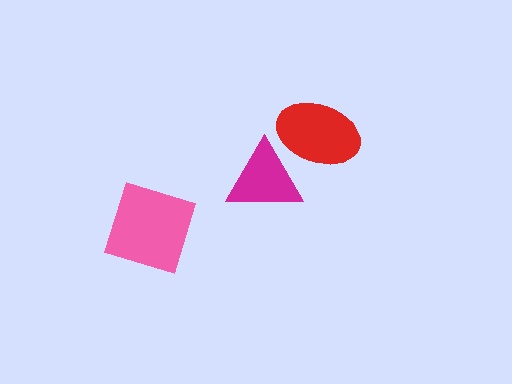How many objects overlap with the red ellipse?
1 object overlaps with the red ellipse.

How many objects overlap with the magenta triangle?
1 object overlaps with the magenta triangle.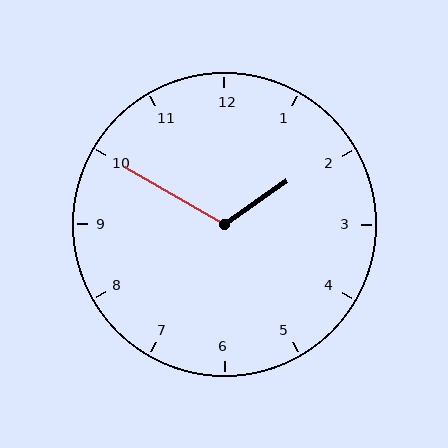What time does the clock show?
1:50.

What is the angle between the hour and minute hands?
Approximately 115 degrees.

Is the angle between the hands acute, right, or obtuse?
It is obtuse.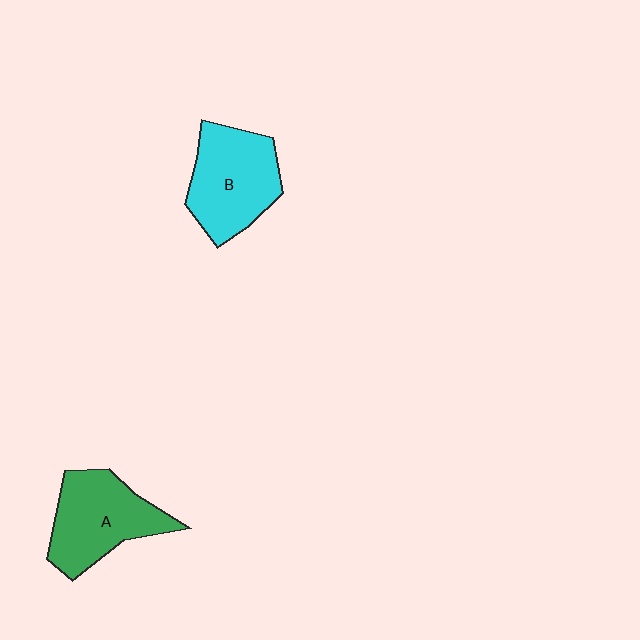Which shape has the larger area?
Shape B (cyan).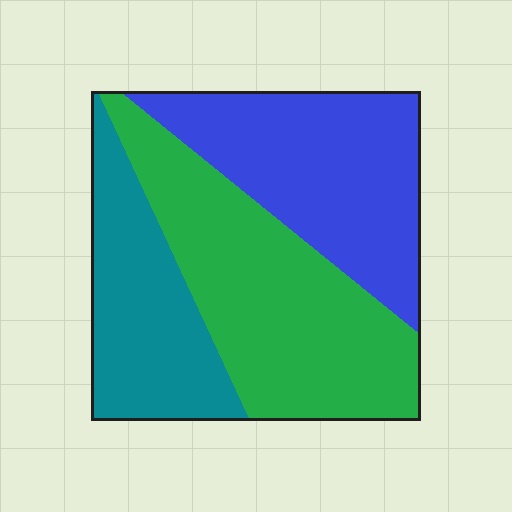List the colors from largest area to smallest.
From largest to smallest: green, blue, teal.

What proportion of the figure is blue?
Blue takes up between a third and a half of the figure.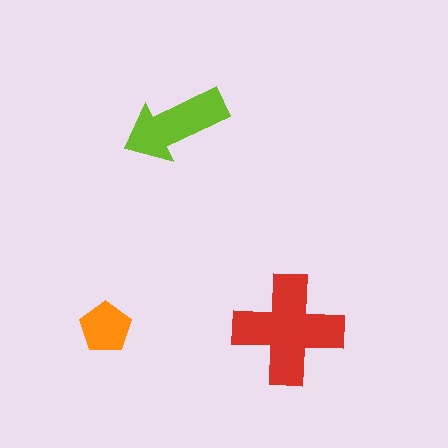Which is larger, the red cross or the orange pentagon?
The red cross.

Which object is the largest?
The red cross.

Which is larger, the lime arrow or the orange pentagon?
The lime arrow.